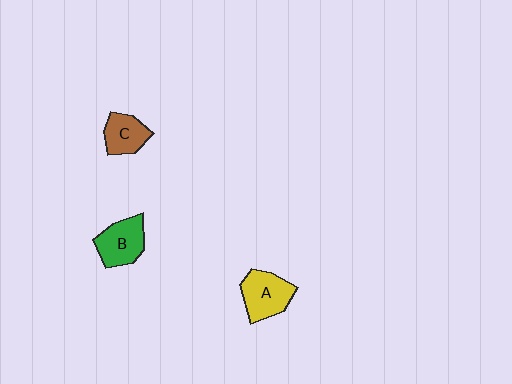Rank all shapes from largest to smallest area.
From largest to smallest: A (yellow), B (green), C (brown).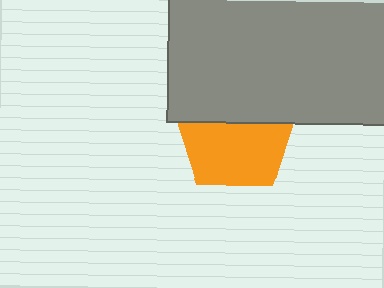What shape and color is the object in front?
The object in front is a gray rectangle.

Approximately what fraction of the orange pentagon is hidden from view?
Roughly 41% of the orange pentagon is hidden behind the gray rectangle.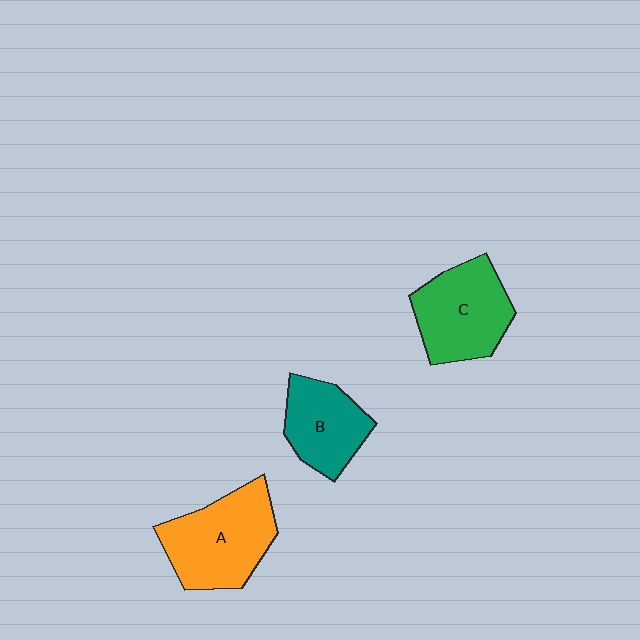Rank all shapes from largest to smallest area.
From largest to smallest: A (orange), C (green), B (teal).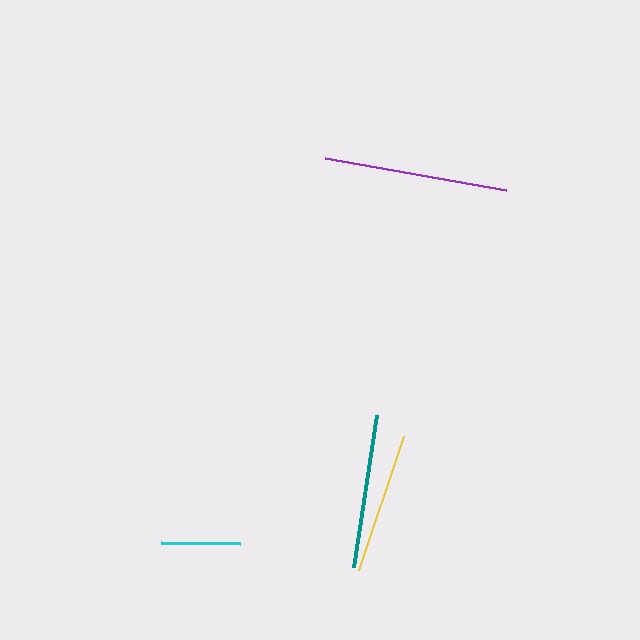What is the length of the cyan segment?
The cyan segment is approximately 79 pixels long.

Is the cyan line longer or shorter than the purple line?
The purple line is longer than the cyan line.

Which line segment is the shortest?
The cyan line is the shortest at approximately 79 pixels.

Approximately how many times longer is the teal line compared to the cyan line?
The teal line is approximately 1.9 times the length of the cyan line.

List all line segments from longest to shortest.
From longest to shortest: purple, teal, yellow, cyan.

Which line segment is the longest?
The purple line is the longest at approximately 184 pixels.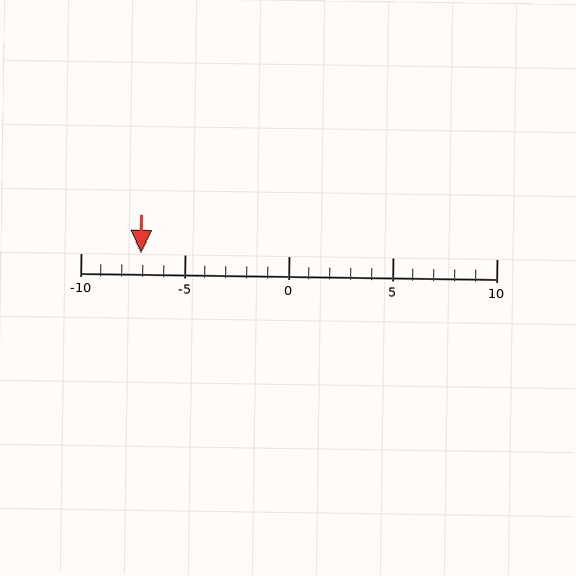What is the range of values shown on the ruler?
The ruler shows values from -10 to 10.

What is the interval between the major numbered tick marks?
The major tick marks are spaced 5 units apart.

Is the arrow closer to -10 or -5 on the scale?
The arrow is closer to -5.